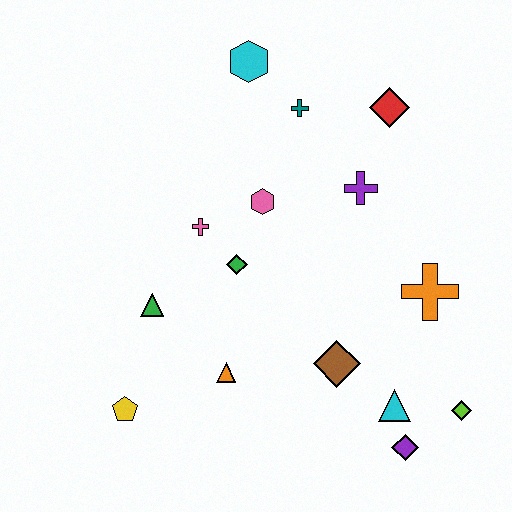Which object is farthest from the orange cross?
The yellow pentagon is farthest from the orange cross.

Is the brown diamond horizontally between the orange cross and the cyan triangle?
No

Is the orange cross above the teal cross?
No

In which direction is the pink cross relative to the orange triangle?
The pink cross is above the orange triangle.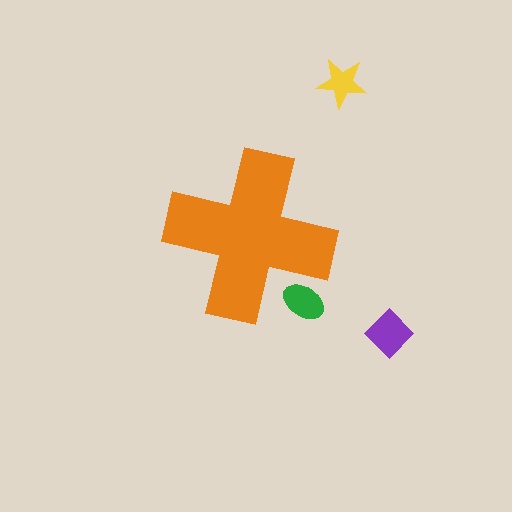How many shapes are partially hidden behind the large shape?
1 shape is partially hidden.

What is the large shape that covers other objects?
An orange cross.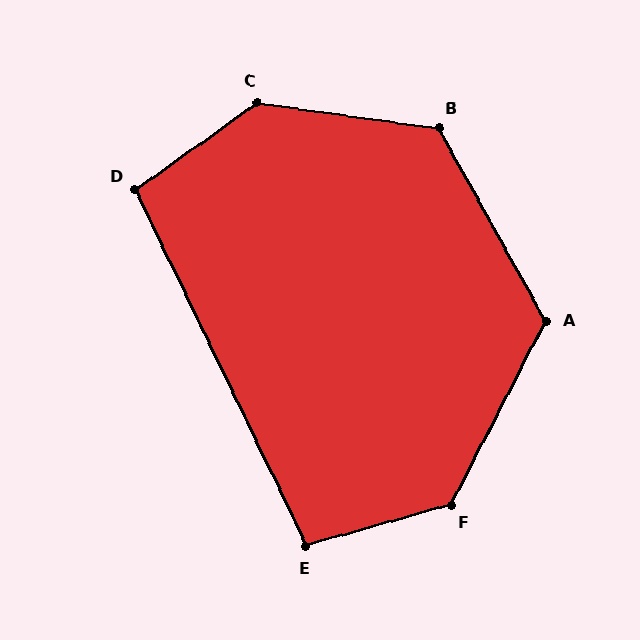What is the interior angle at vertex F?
Approximately 133 degrees (obtuse).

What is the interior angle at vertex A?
Approximately 124 degrees (obtuse).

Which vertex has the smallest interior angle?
E, at approximately 100 degrees.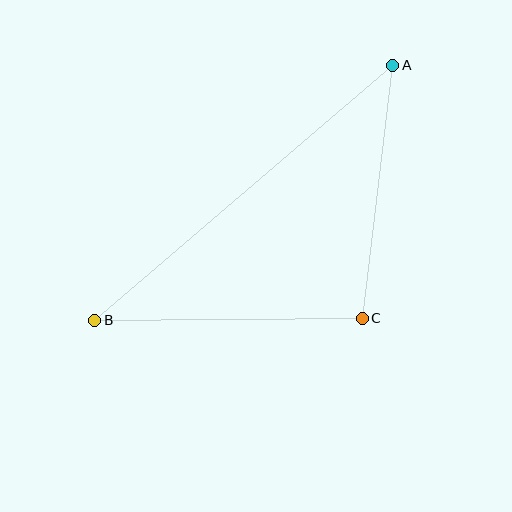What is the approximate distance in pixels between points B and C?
The distance between B and C is approximately 267 pixels.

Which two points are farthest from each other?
Points A and B are farthest from each other.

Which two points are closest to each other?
Points A and C are closest to each other.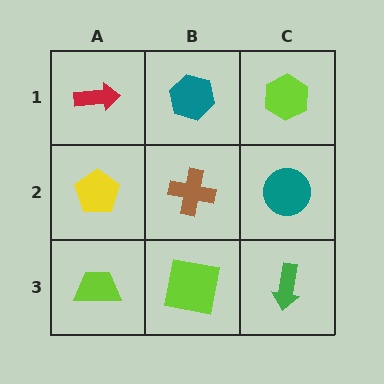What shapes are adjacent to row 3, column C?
A teal circle (row 2, column C), a lime square (row 3, column B).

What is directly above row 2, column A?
A red arrow.